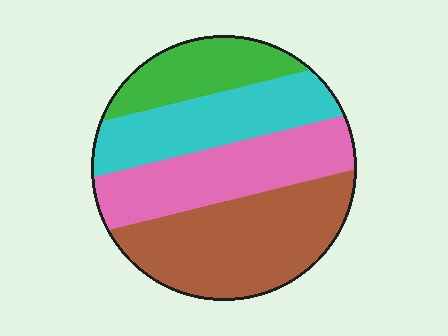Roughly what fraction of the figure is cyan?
Cyan takes up between a sixth and a third of the figure.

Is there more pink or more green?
Pink.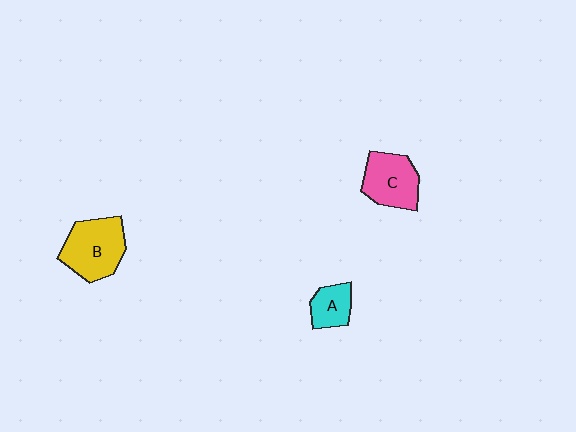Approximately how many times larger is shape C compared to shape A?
Approximately 1.6 times.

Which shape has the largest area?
Shape B (yellow).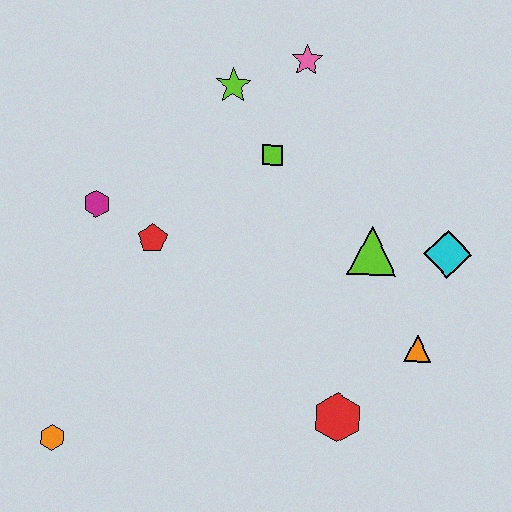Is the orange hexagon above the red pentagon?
No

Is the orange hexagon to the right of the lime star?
No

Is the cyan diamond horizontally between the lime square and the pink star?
No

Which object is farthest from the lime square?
The orange hexagon is farthest from the lime square.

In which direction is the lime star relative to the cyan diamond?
The lime star is to the left of the cyan diamond.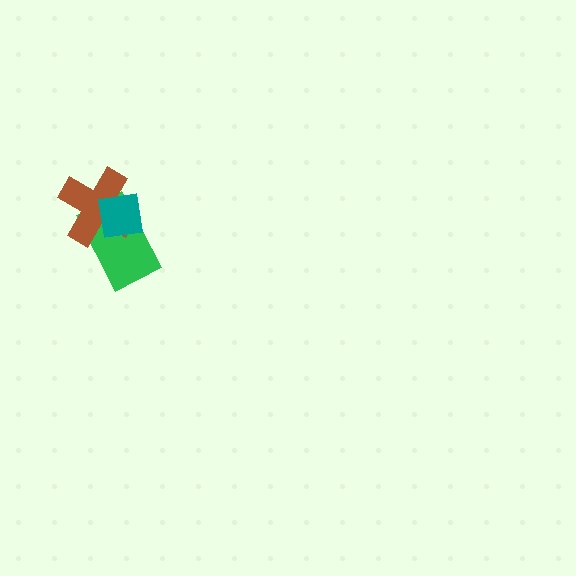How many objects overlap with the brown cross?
2 objects overlap with the brown cross.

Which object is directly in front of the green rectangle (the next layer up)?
The brown cross is directly in front of the green rectangle.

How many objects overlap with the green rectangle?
2 objects overlap with the green rectangle.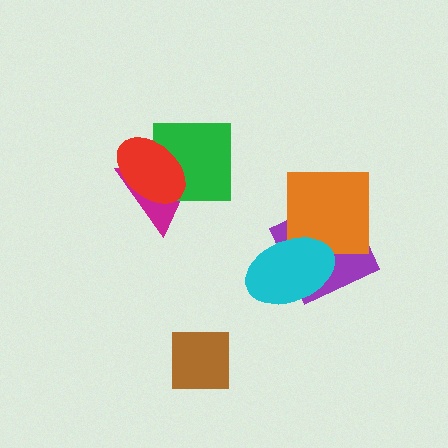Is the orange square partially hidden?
Yes, it is partially covered by another shape.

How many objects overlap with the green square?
2 objects overlap with the green square.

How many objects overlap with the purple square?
2 objects overlap with the purple square.